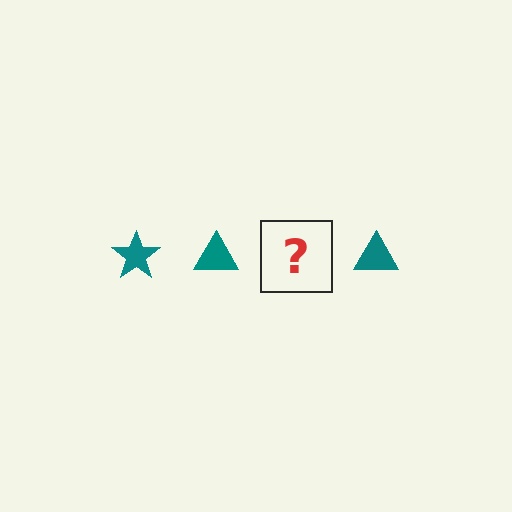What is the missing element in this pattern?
The missing element is a teal star.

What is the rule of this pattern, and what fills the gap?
The rule is that the pattern cycles through star, triangle shapes in teal. The gap should be filled with a teal star.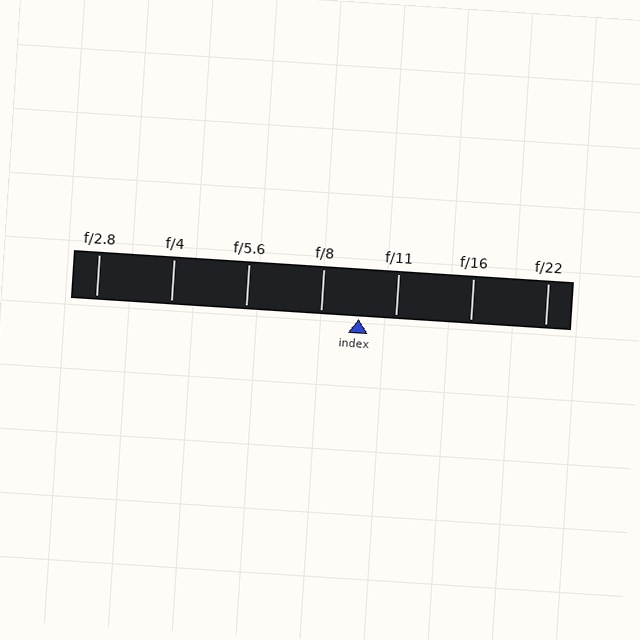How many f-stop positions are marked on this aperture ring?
There are 7 f-stop positions marked.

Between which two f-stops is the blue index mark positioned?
The index mark is between f/8 and f/11.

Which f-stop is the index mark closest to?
The index mark is closest to f/11.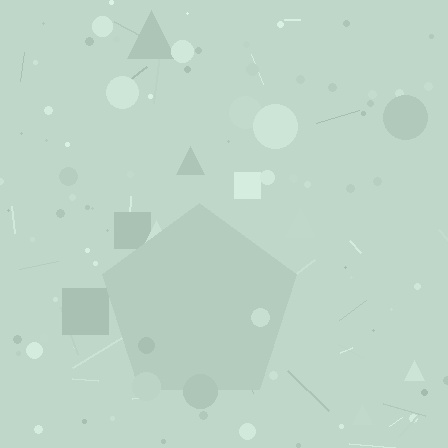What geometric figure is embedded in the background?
A pentagon is embedded in the background.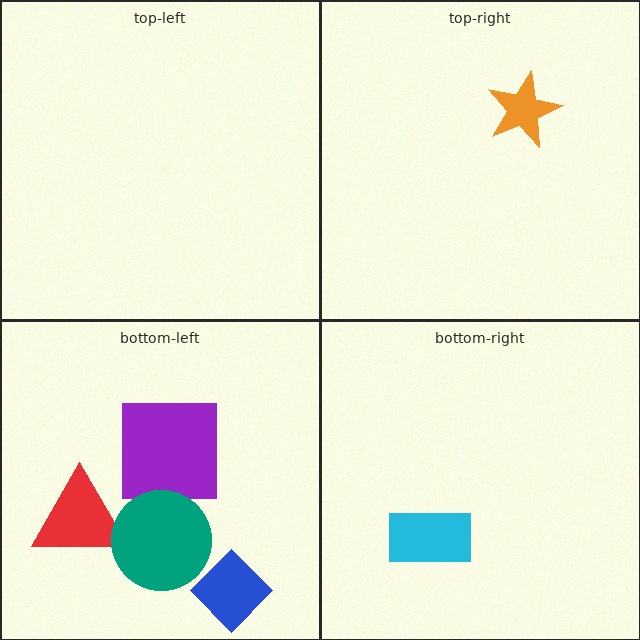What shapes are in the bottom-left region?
The purple square, the blue diamond, the red triangle, the teal circle.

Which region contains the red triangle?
The bottom-left region.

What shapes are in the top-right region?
The orange star.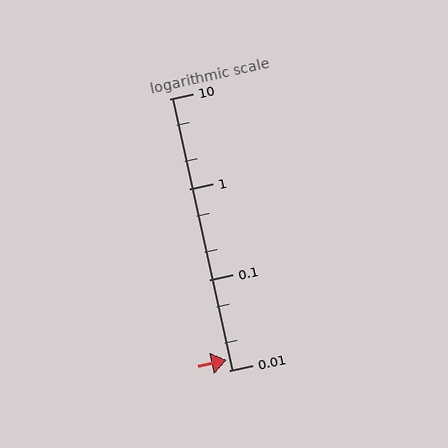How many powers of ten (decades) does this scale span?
The scale spans 3 decades, from 0.01 to 10.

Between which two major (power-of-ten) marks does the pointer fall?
The pointer is between 0.01 and 0.1.